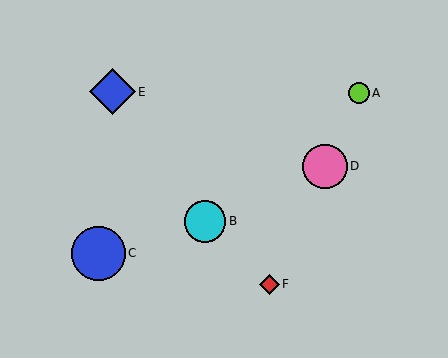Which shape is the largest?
The blue circle (labeled C) is the largest.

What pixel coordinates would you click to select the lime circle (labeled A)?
Click at (359, 93) to select the lime circle A.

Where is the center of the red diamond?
The center of the red diamond is at (269, 284).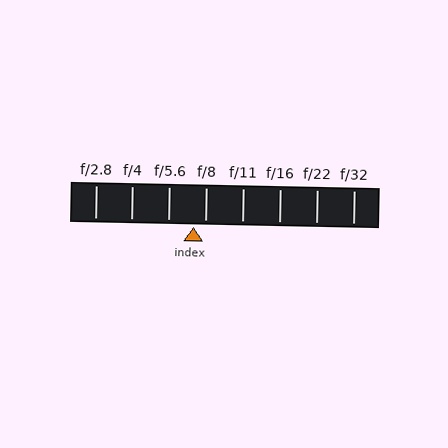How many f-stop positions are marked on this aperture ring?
There are 8 f-stop positions marked.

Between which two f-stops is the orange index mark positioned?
The index mark is between f/5.6 and f/8.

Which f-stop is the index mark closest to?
The index mark is closest to f/8.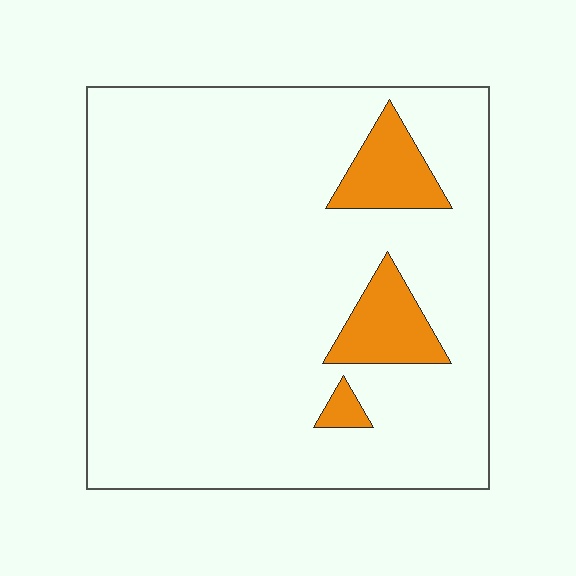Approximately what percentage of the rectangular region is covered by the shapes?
Approximately 10%.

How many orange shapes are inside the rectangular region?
3.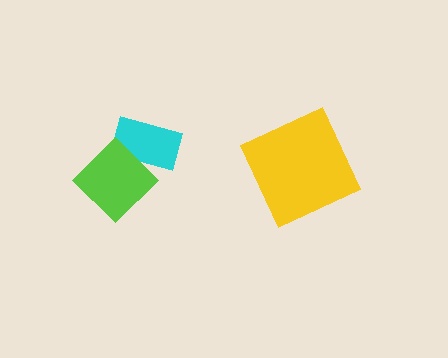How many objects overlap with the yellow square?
0 objects overlap with the yellow square.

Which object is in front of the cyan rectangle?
The lime diamond is in front of the cyan rectangle.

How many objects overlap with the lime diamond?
1 object overlaps with the lime diamond.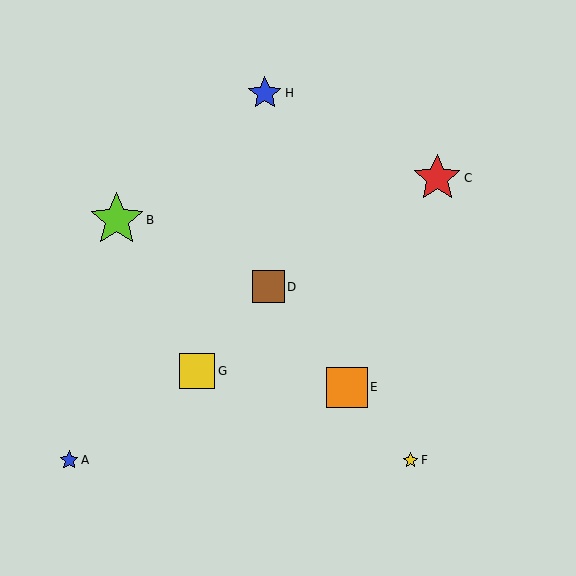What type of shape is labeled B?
Shape B is a lime star.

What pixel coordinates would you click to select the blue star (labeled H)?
Click at (265, 93) to select the blue star H.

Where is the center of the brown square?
The center of the brown square is at (268, 287).